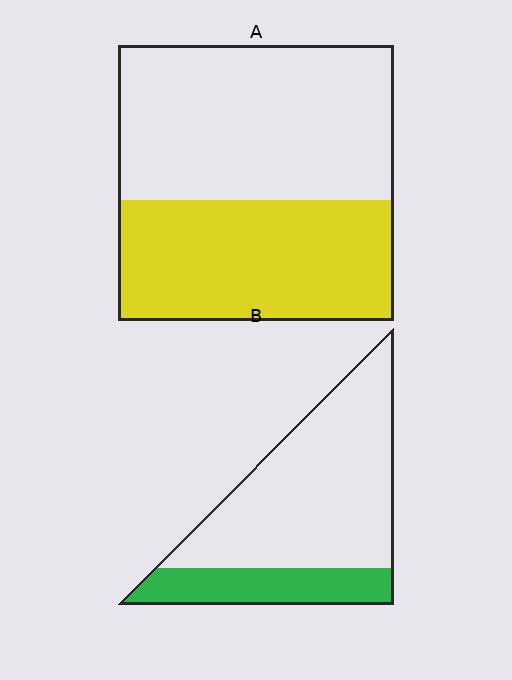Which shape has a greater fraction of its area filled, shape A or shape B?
Shape A.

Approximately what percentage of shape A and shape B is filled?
A is approximately 45% and B is approximately 25%.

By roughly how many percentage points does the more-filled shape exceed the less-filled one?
By roughly 20 percentage points (A over B).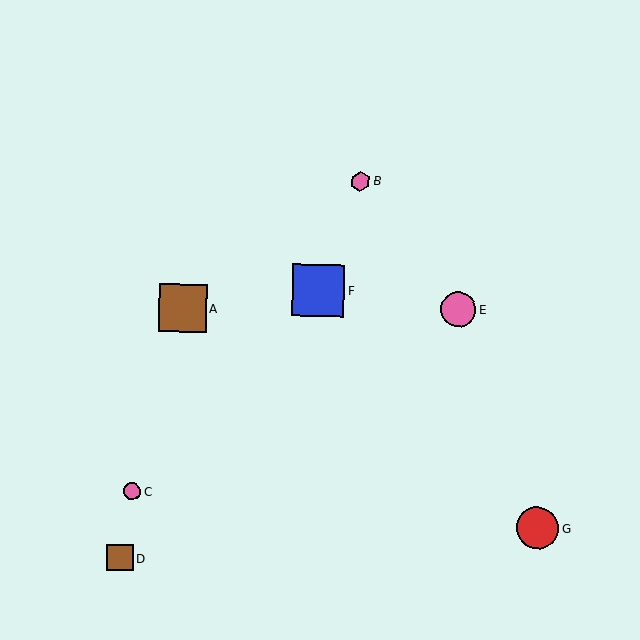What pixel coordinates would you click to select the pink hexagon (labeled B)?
Click at (360, 181) to select the pink hexagon B.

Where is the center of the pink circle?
The center of the pink circle is at (132, 491).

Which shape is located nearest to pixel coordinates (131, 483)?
The pink circle (labeled C) at (132, 491) is nearest to that location.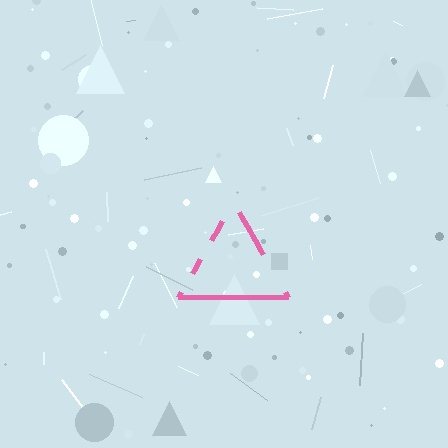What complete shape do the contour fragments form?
The contour fragments form a triangle.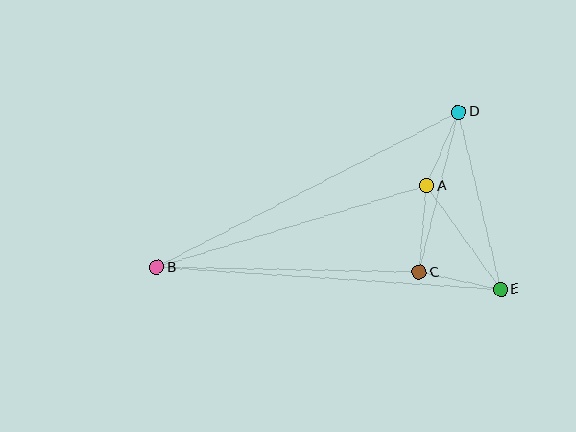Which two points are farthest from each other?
Points B and E are farthest from each other.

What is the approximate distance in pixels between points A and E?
The distance between A and E is approximately 127 pixels.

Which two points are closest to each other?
Points A and D are closest to each other.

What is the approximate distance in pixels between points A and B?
The distance between A and B is approximately 282 pixels.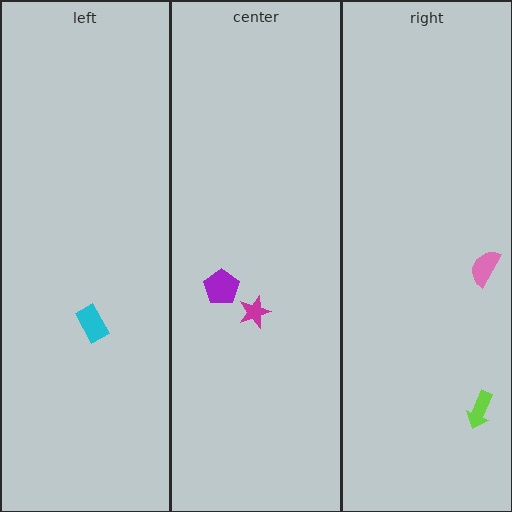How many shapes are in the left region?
1.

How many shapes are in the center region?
2.